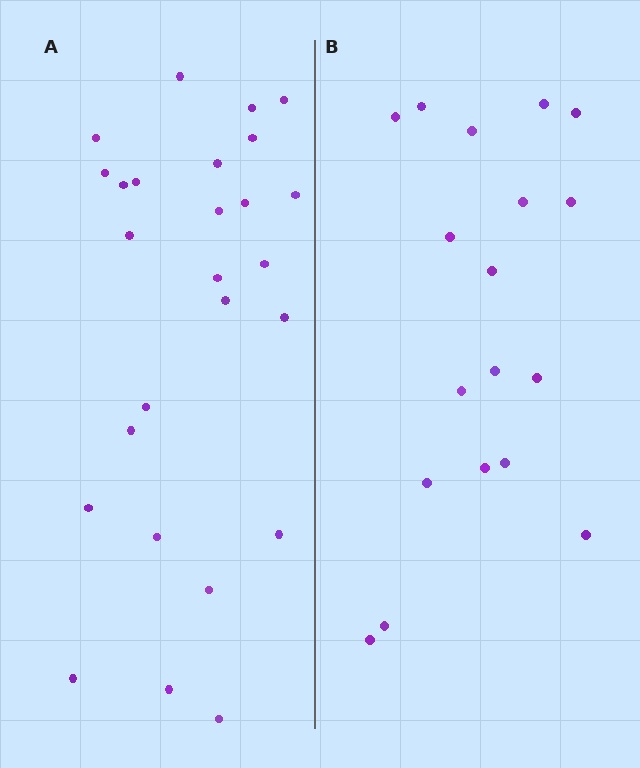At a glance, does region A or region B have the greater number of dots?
Region A (the left region) has more dots.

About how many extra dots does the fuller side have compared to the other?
Region A has roughly 8 or so more dots than region B.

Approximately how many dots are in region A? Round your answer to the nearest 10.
About 30 dots. (The exact count is 26, which rounds to 30.)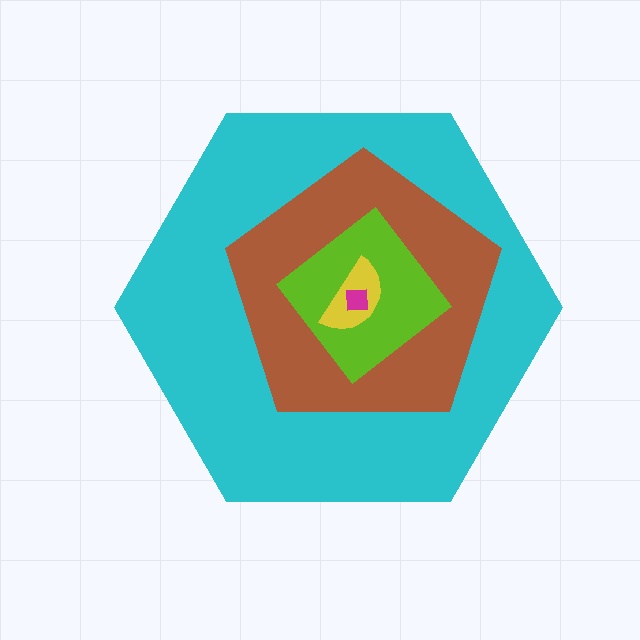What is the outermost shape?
The cyan hexagon.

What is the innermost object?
The magenta square.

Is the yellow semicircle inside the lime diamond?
Yes.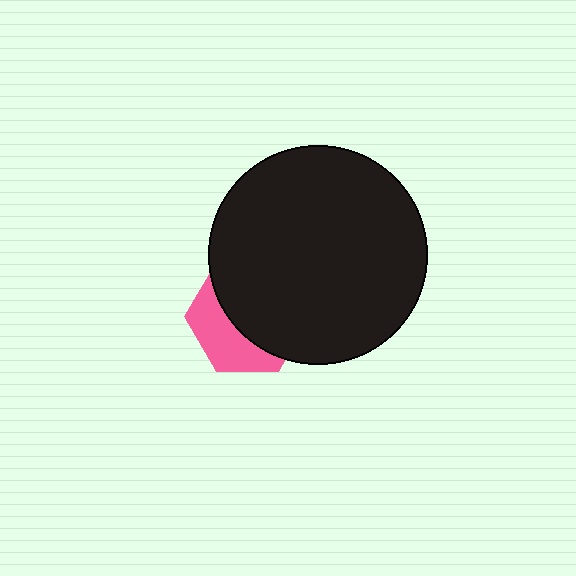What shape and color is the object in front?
The object in front is a black circle.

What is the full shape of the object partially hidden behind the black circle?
The partially hidden object is a pink hexagon.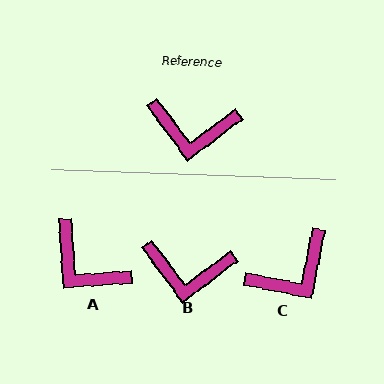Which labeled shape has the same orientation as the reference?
B.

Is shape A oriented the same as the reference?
No, it is off by about 33 degrees.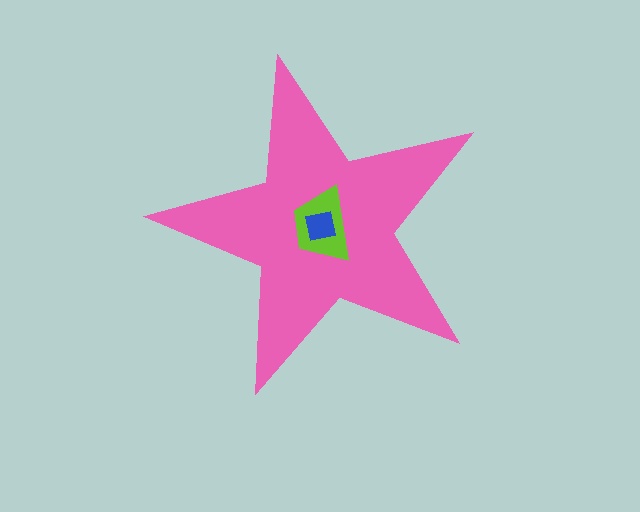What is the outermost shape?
The pink star.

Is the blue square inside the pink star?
Yes.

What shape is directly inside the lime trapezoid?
The blue square.